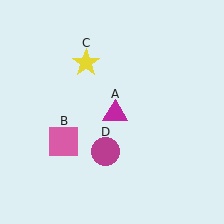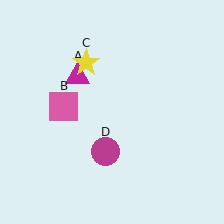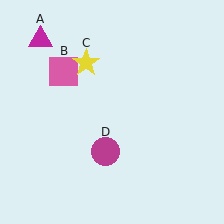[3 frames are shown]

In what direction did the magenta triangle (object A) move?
The magenta triangle (object A) moved up and to the left.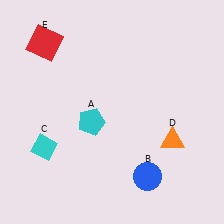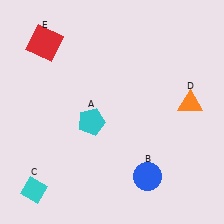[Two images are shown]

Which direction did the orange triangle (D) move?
The orange triangle (D) moved up.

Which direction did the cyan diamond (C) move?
The cyan diamond (C) moved down.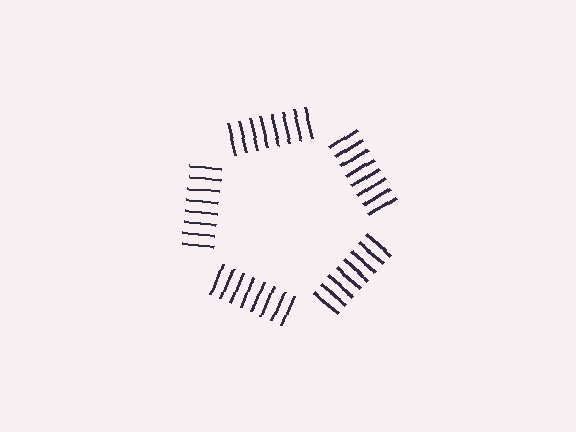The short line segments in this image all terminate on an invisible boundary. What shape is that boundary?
An illusory pentagon — the line segments terminate on its edges but no continuous stroke is drawn.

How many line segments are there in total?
40 — 8 along each of the 5 edges.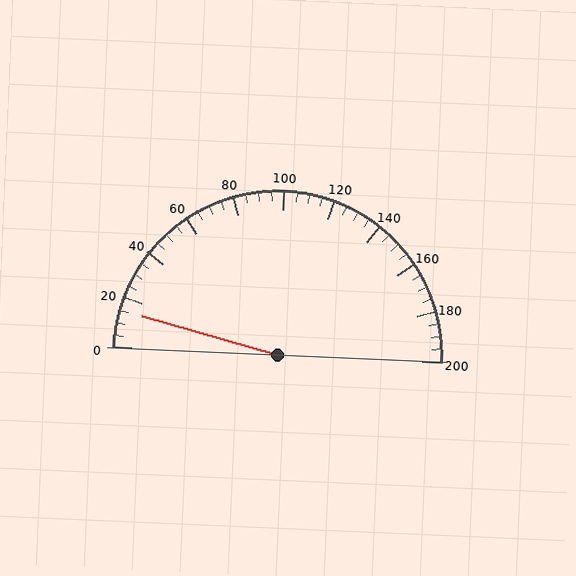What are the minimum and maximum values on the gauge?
The gauge ranges from 0 to 200.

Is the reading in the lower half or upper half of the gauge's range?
The reading is in the lower half of the range (0 to 200).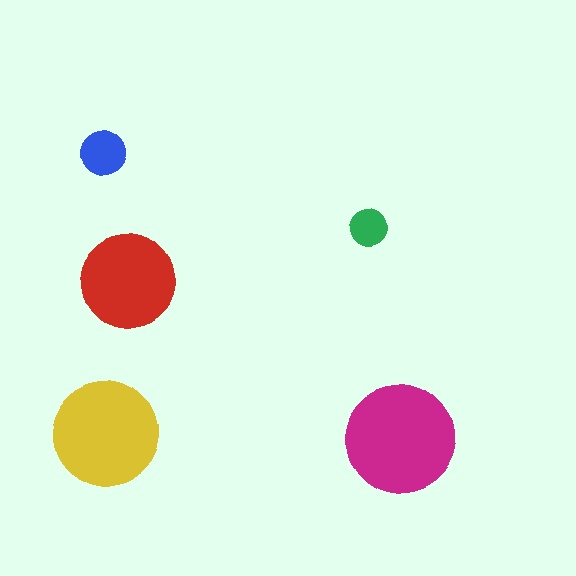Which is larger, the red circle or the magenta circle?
The magenta one.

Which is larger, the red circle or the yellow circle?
The yellow one.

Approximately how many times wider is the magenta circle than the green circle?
About 3 times wider.